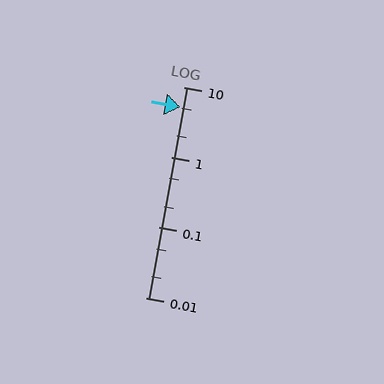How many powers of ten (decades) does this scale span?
The scale spans 3 decades, from 0.01 to 10.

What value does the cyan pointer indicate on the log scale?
The pointer indicates approximately 5.2.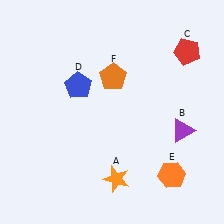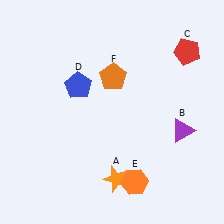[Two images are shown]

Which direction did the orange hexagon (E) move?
The orange hexagon (E) moved left.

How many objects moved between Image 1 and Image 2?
1 object moved between the two images.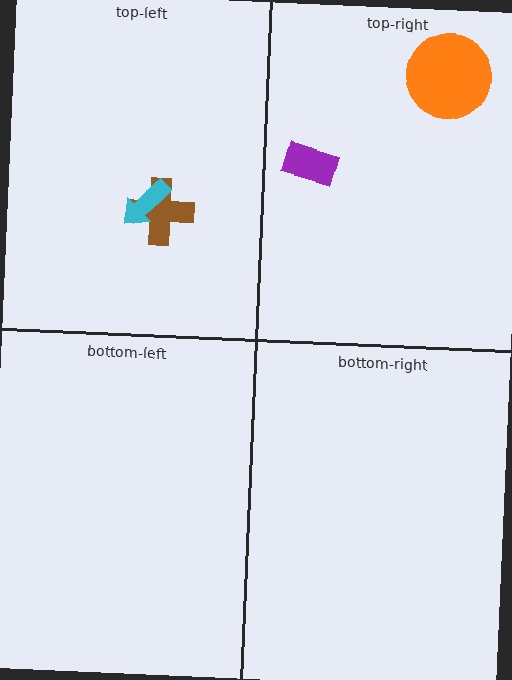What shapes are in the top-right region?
The purple rectangle, the orange circle.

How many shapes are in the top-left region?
2.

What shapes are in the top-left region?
The brown cross, the cyan arrow.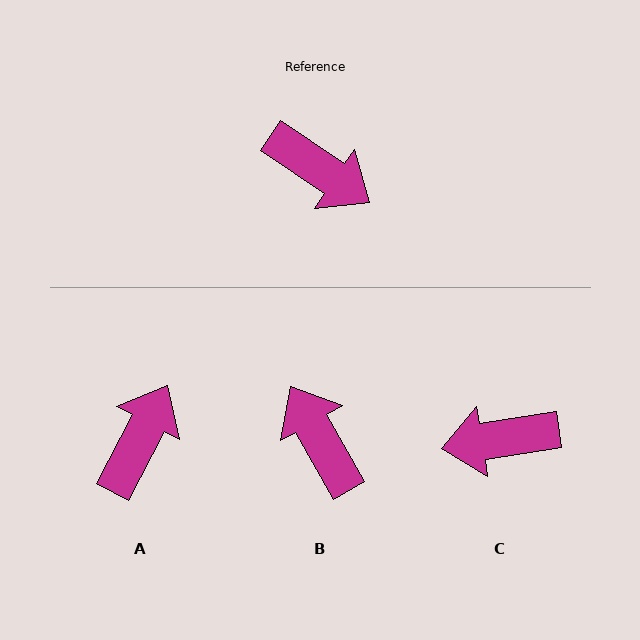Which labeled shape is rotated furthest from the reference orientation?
B, about 153 degrees away.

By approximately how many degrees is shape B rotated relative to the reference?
Approximately 153 degrees counter-clockwise.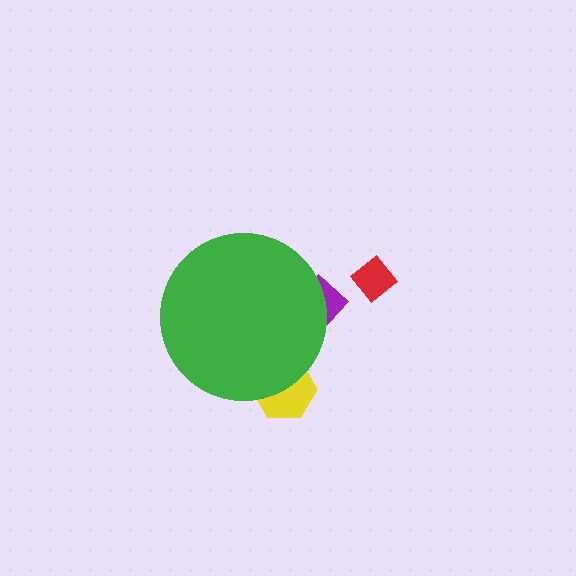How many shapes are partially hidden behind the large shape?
2 shapes are partially hidden.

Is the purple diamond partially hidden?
Yes, the purple diamond is partially hidden behind the green circle.